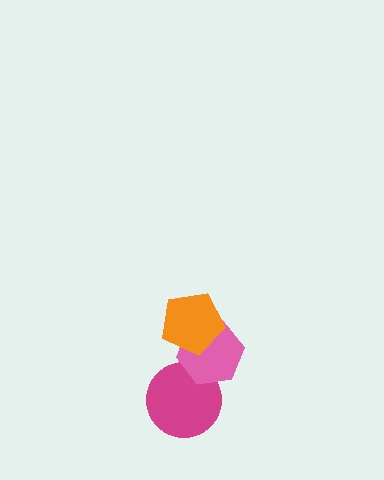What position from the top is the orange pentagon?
The orange pentagon is 1st from the top.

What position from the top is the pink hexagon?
The pink hexagon is 2nd from the top.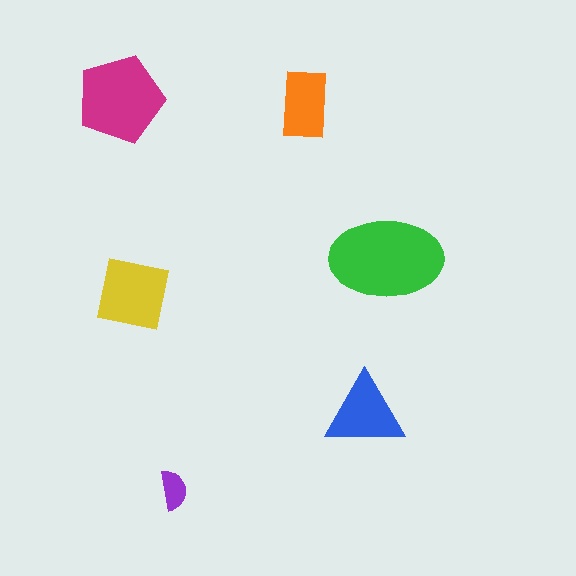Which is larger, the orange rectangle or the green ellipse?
The green ellipse.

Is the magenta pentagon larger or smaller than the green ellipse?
Smaller.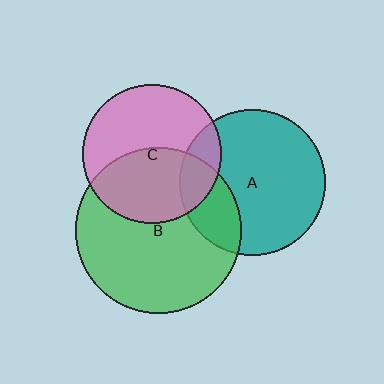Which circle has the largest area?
Circle B (green).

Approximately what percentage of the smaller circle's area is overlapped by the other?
Approximately 15%.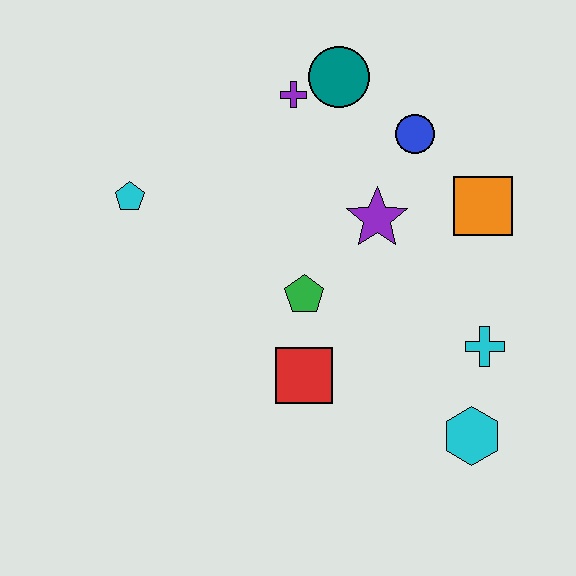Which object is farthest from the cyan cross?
The cyan pentagon is farthest from the cyan cross.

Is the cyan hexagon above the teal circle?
No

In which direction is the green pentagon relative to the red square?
The green pentagon is above the red square.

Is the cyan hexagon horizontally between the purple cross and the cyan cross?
Yes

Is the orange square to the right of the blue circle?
Yes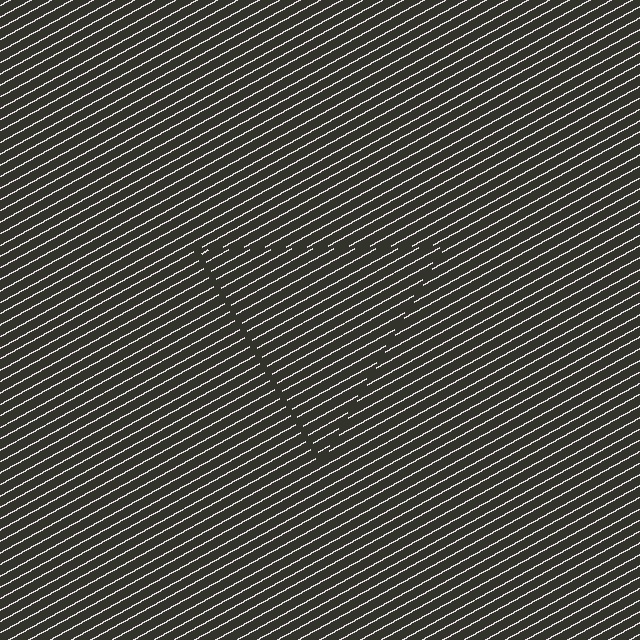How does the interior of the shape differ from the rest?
The interior of the shape contains the same grating, shifted by half a period — the contour is defined by the phase discontinuity where line-ends from the inner and outer gratings abut.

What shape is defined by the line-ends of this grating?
An illusory triangle. The interior of the shape contains the same grating, shifted by half a period — the contour is defined by the phase discontinuity where line-ends from the inner and outer gratings abut.